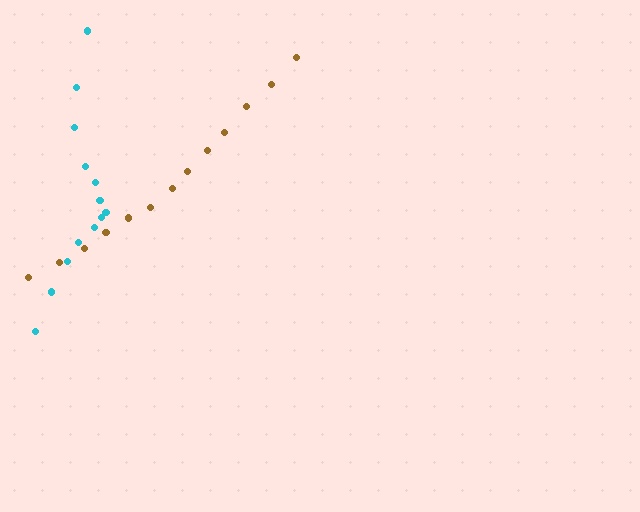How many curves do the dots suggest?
There are 2 distinct paths.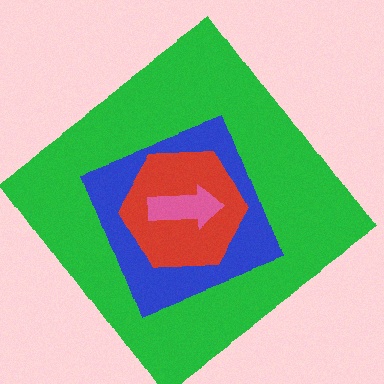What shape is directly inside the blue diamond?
The red hexagon.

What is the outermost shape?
The green diamond.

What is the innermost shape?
The pink arrow.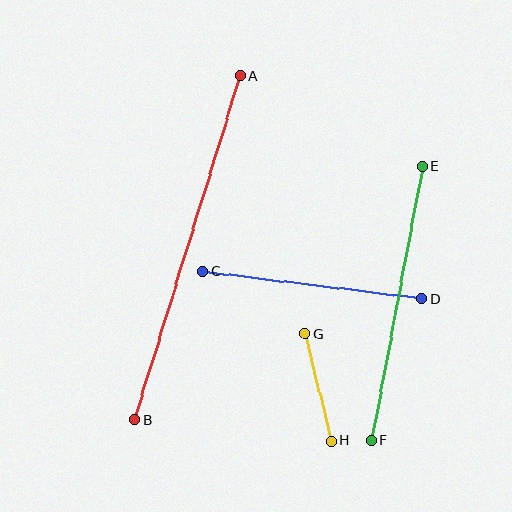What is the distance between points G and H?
The distance is approximately 110 pixels.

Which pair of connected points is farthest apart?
Points A and B are farthest apart.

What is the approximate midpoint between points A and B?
The midpoint is at approximately (187, 248) pixels.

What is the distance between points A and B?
The distance is approximately 360 pixels.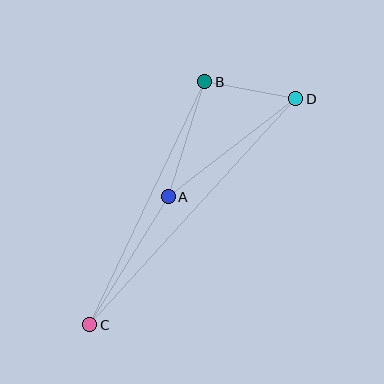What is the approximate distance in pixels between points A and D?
The distance between A and D is approximately 161 pixels.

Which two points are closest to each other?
Points B and D are closest to each other.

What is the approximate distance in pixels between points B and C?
The distance between B and C is approximately 269 pixels.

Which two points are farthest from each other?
Points C and D are farthest from each other.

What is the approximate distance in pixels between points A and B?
The distance between A and B is approximately 121 pixels.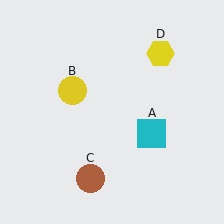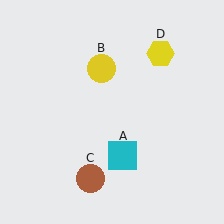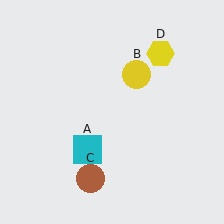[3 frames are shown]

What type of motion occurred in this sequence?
The cyan square (object A), yellow circle (object B) rotated clockwise around the center of the scene.